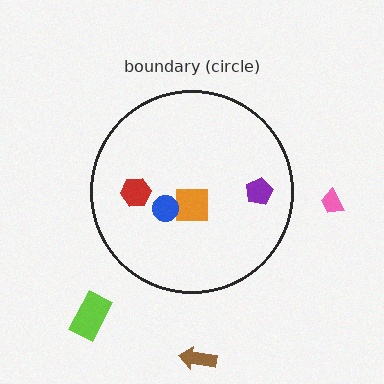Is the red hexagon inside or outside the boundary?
Inside.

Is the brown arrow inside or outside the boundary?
Outside.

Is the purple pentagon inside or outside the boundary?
Inside.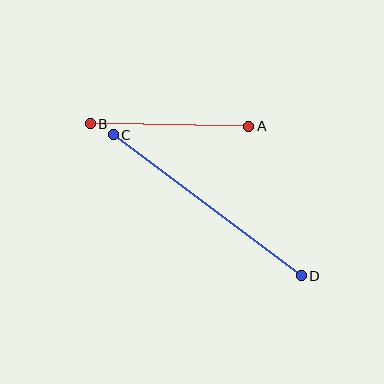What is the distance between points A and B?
The distance is approximately 158 pixels.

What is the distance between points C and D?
The distance is approximately 235 pixels.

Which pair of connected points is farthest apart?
Points C and D are farthest apart.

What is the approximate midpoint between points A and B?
The midpoint is at approximately (170, 125) pixels.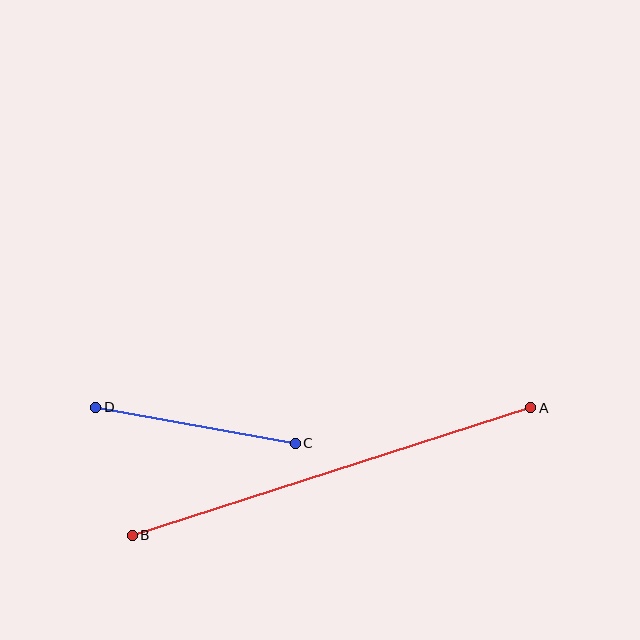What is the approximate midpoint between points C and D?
The midpoint is at approximately (195, 425) pixels.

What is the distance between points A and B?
The distance is approximately 418 pixels.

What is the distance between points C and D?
The distance is approximately 203 pixels.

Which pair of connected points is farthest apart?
Points A and B are farthest apart.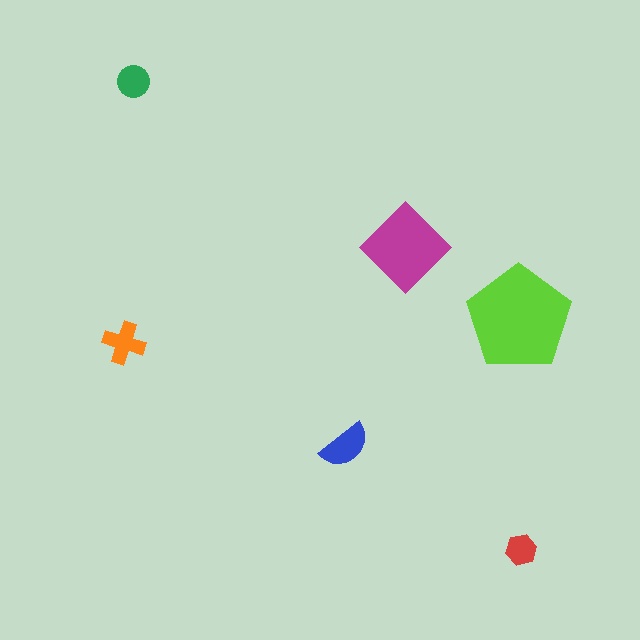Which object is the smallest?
The red hexagon.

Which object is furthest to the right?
The red hexagon is rightmost.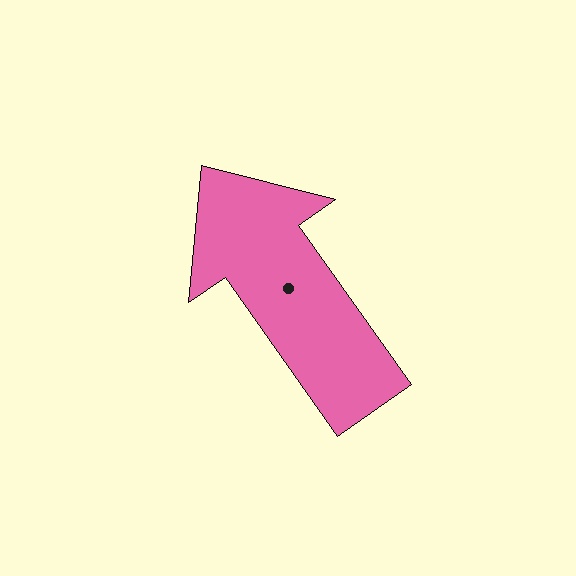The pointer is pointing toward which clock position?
Roughly 11 o'clock.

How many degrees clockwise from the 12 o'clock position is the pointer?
Approximately 325 degrees.